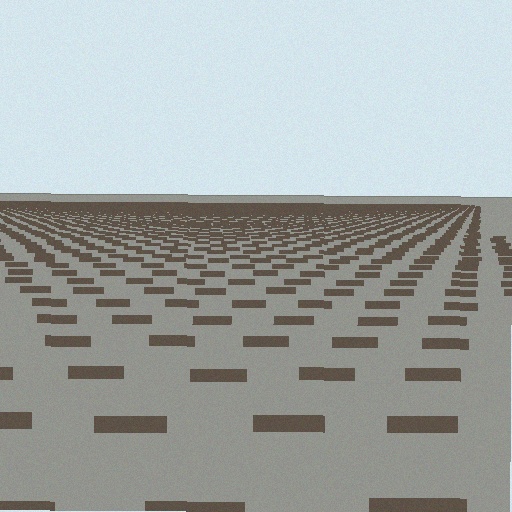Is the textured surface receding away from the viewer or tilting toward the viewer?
The surface is receding away from the viewer. Texture elements get smaller and denser toward the top.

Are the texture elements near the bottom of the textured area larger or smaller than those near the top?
Larger. Near the bottom, elements are closer to the viewer and appear at a bigger on-screen size.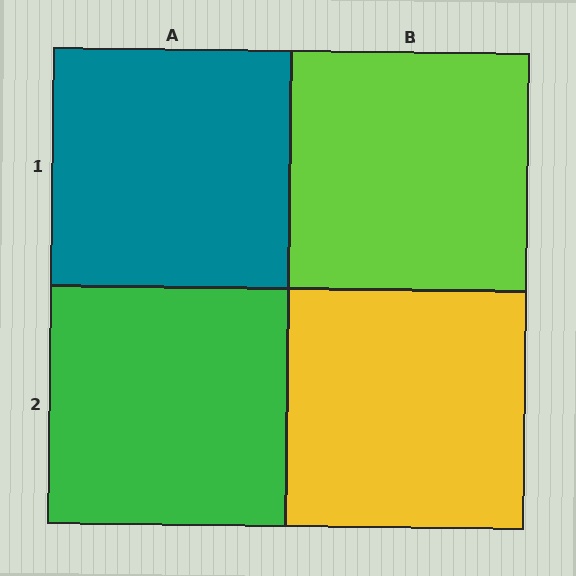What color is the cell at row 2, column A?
Green.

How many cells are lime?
1 cell is lime.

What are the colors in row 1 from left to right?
Teal, lime.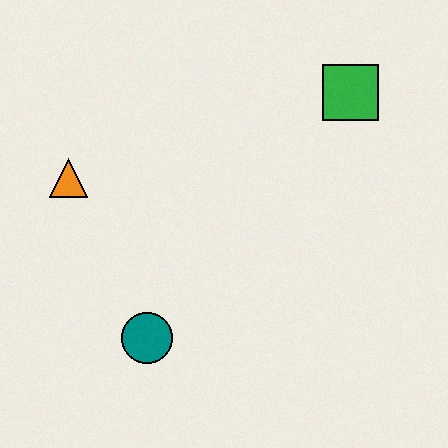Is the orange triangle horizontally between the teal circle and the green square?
No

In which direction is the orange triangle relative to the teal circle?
The orange triangle is above the teal circle.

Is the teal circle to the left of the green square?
Yes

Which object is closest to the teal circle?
The orange triangle is closest to the teal circle.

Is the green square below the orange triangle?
No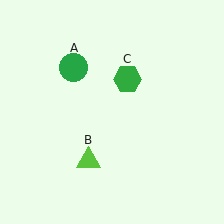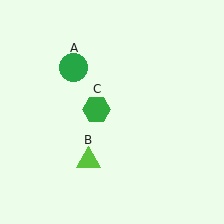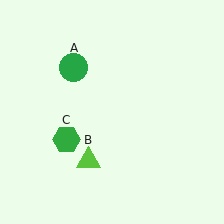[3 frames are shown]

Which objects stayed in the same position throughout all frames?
Green circle (object A) and lime triangle (object B) remained stationary.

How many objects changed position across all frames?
1 object changed position: green hexagon (object C).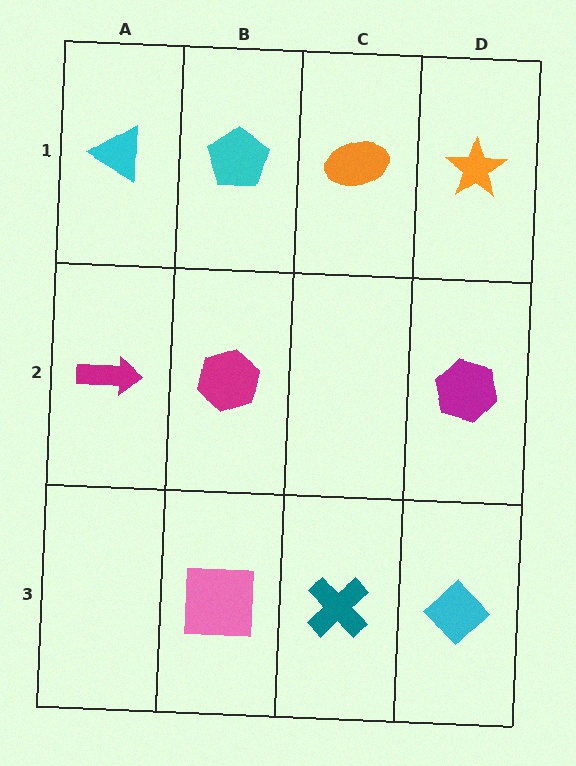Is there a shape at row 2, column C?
No, that cell is empty.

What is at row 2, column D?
A magenta hexagon.